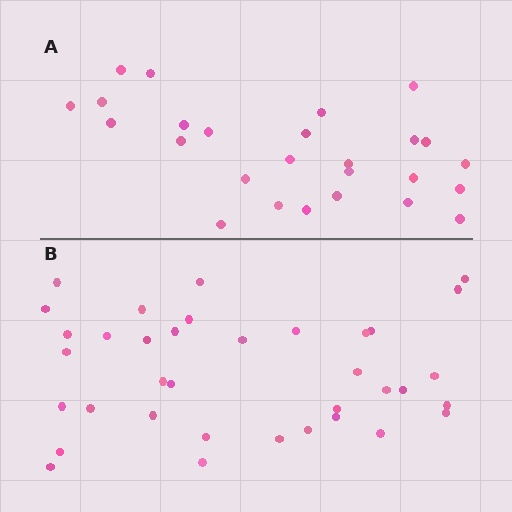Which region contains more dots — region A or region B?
Region B (the bottom region) has more dots.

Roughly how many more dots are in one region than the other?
Region B has roughly 10 or so more dots than region A.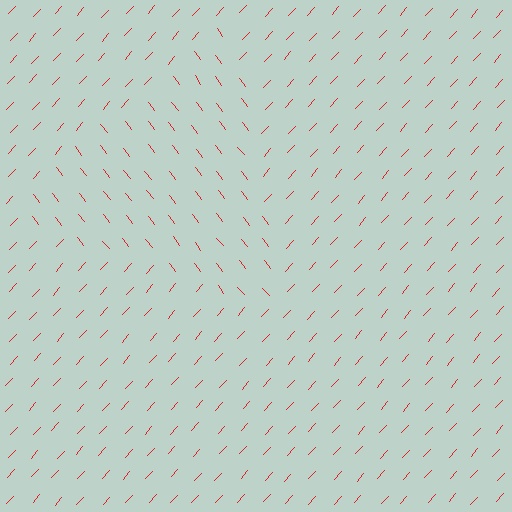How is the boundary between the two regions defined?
The boundary is defined purely by a change in line orientation (approximately 80 degrees difference). All lines are the same color and thickness.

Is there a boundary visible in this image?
Yes, there is a texture boundary formed by a change in line orientation.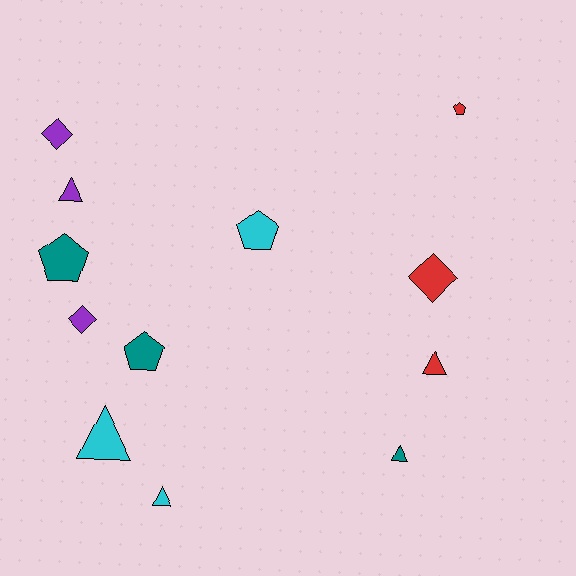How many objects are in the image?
There are 12 objects.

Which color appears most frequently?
Purple, with 3 objects.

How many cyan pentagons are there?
There is 1 cyan pentagon.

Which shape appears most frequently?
Triangle, with 5 objects.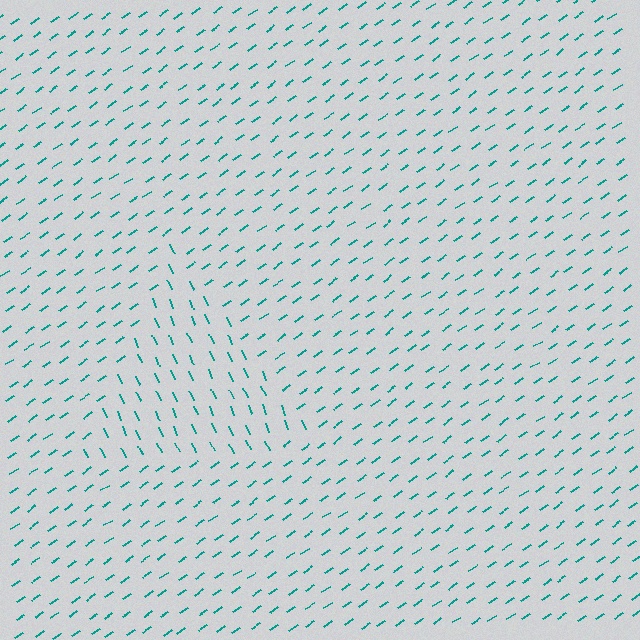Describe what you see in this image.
The image is filled with small teal line segments. A triangle region in the image has lines oriented differently from the surrounding lines, creating a visible texture boundary.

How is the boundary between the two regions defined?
The boundary is defined purely by a change in line orientation (approximately 79 degrees difference). All lines are the same color and thickness.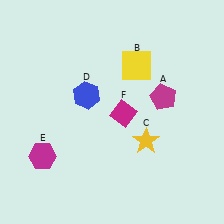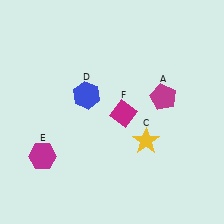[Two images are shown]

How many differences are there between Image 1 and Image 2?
There is 1 difference between the two images.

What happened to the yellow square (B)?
The yellow square (B) was removed in Image 2. It was in the top-right area of Image 1.